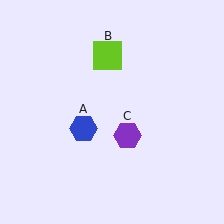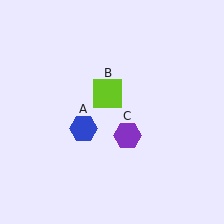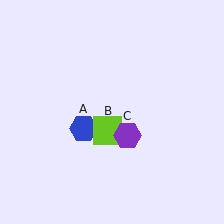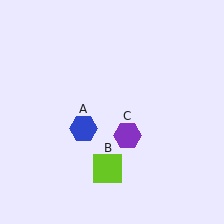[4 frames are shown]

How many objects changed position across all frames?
1 object changed position: lime square (object B).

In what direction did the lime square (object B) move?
The lime square (object B) moved down.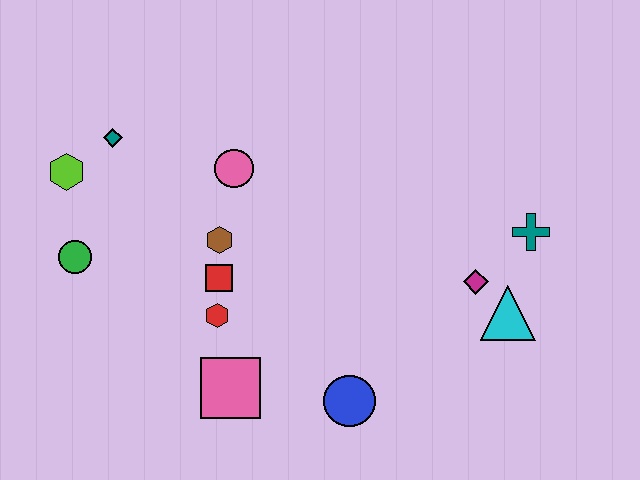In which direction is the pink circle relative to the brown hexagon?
The pink circle is above the brown hexagon.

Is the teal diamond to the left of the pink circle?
Yes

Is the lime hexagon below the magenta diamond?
No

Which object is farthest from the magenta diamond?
The lime hexagon is farthest from the magenta diamond.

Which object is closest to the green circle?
The lime hexagon is closest to the green circle.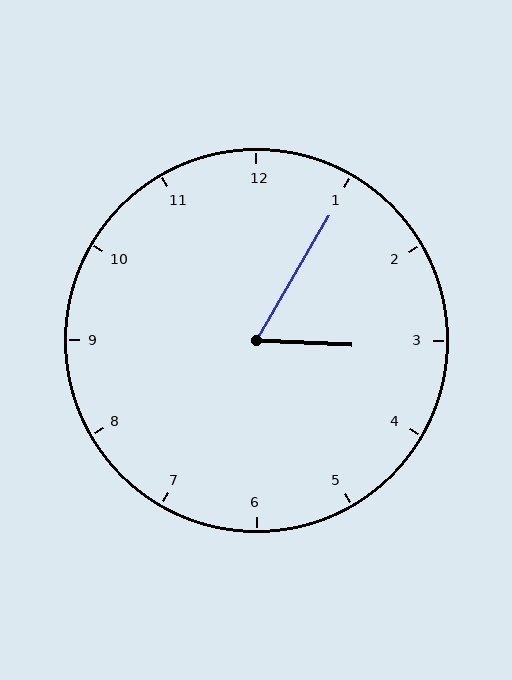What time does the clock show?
3:05.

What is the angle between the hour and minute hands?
Approximately 62 degrees.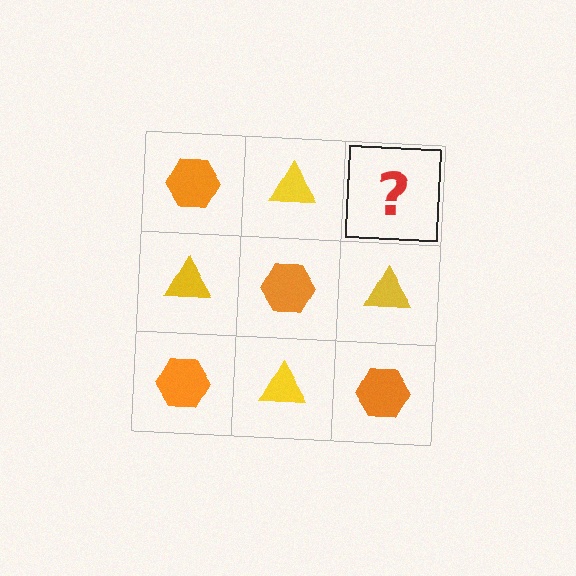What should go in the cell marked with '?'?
The missing cell should contain an orange hexagon.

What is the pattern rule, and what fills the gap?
The rule is that it alternates orange hexagon and yellow triangle in a checkerboard pattern. The gap should be filled with an orange hexagon.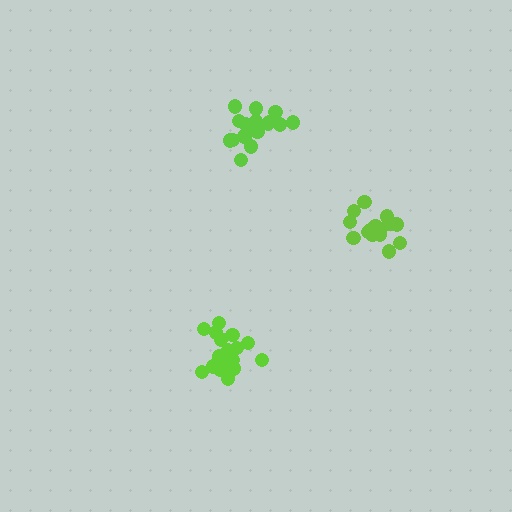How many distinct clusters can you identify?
There are 3 distinct clusters.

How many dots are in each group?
Group 1: 17 dots, Group 2: 16 dots, Group 3: 17 dots (50 total).